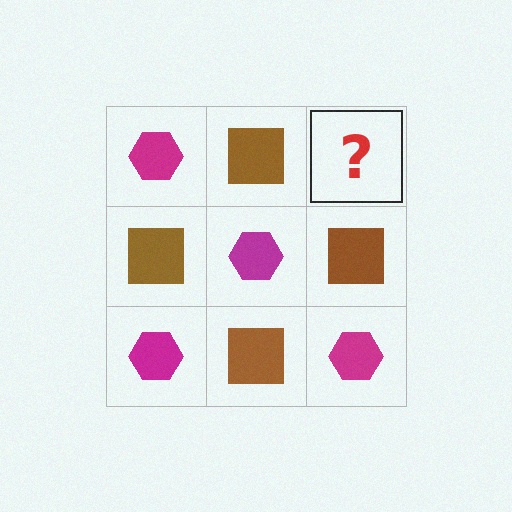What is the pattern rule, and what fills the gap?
The rule is that it alternates magenta hexagon and brown square in a checkerboard pattern. The gap should be filled with a magenta hexagon.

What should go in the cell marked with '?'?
The missing cell should contain a magenta hexagon.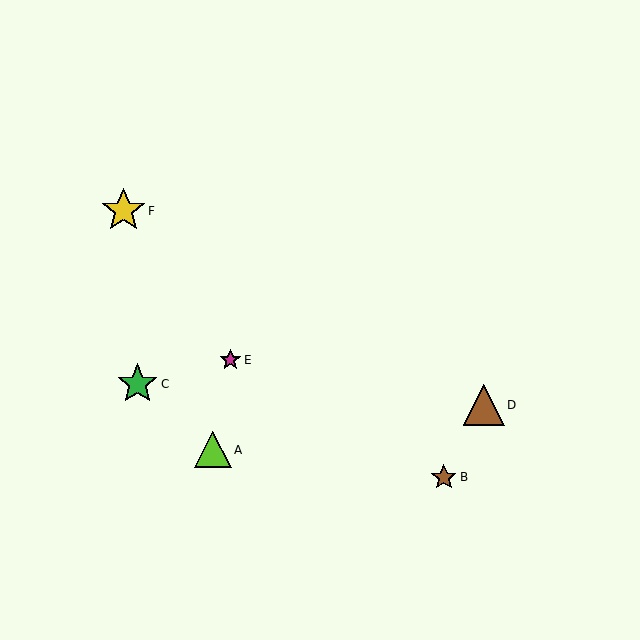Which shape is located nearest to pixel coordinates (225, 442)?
The lime triangle (labeled A) at (213, 450) is nearest to that location.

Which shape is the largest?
The yellow star (labeled F) is the largest.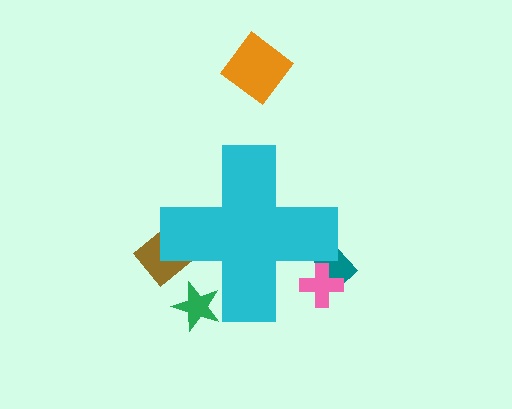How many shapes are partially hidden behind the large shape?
4 shapes are partially hidden.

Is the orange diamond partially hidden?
No, the orange diamond is fully visible.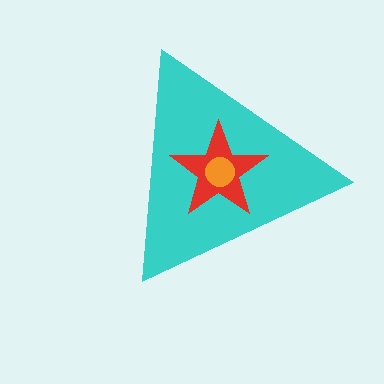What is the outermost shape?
The cyan triangle.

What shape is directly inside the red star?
The orange circle.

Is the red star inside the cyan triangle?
Yes.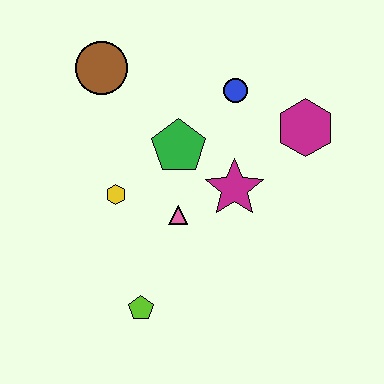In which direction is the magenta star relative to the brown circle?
The magenta star is to the right of the brown circle.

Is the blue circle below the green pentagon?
No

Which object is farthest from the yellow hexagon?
The magenta hexagon is farthest from the yellow hexagon.